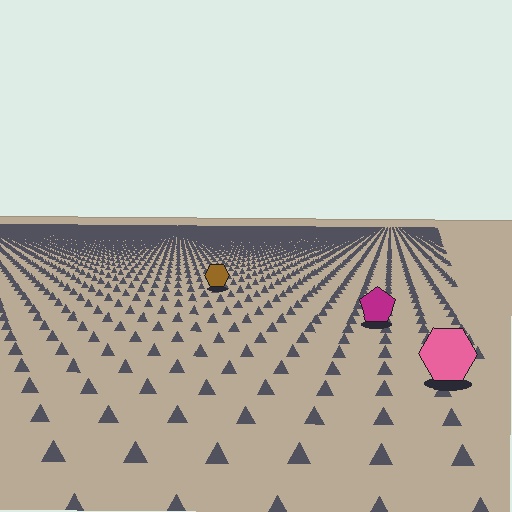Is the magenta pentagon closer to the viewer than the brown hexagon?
Yes. The magenta pentagon is closer — you can tell from the texture gradient: the ground texture is coarser near it.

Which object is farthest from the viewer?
The brown hexagon is farthest from the viewer. It appears smaller and the ground texture around it is denser.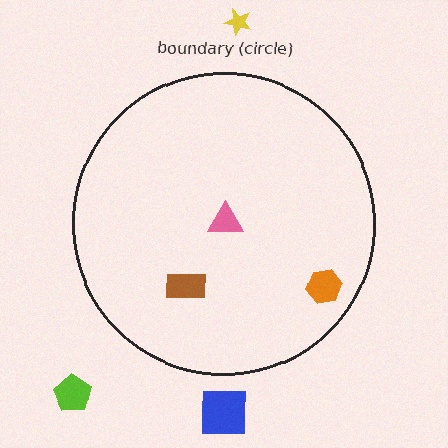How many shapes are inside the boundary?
3 inside, 3 outside.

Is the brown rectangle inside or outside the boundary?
Inside.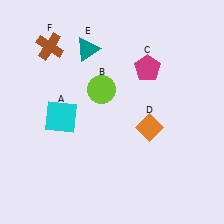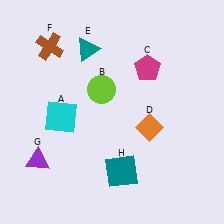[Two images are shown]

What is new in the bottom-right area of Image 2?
A teal square (H) was added in the bottom-right area of Image 2.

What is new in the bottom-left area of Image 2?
A purple triangle (G) was added in the bottom-left area of Image 2.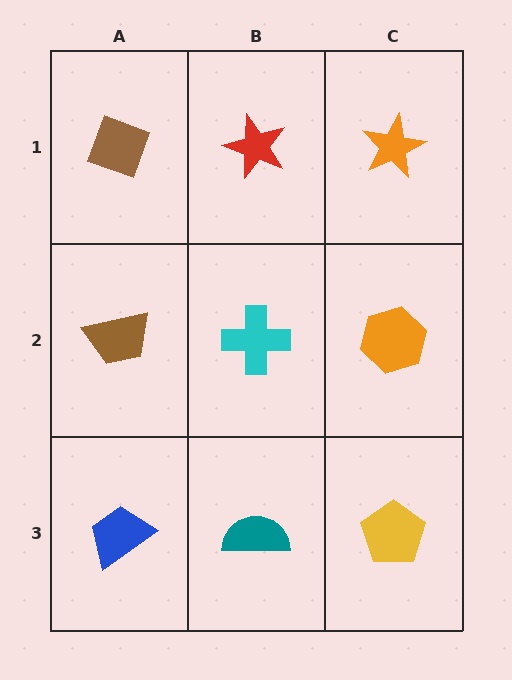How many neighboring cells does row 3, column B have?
3.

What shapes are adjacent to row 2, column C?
An orange star (row 1, column C), a yellow pentagon (row 3, column C), a cyan cross (row 2, column B).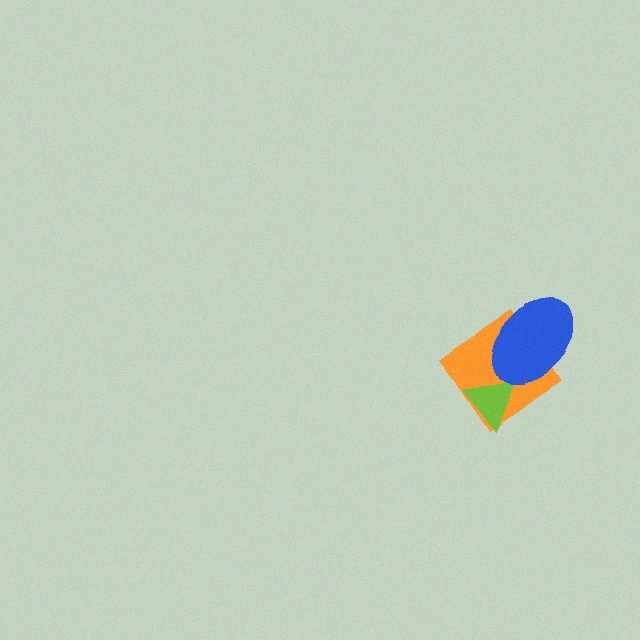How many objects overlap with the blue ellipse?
1 object overlaps with the blue ellipse.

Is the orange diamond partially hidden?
Yes, it is partially covered by another shape.